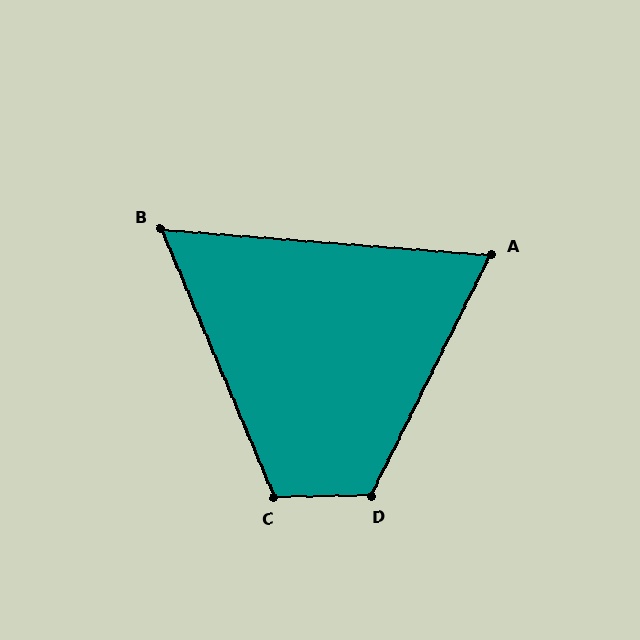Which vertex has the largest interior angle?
D, at approximately 117 degrees.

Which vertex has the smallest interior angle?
B, at approximately 63 degrees.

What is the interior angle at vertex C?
Approximately 112 degrees (obtuse).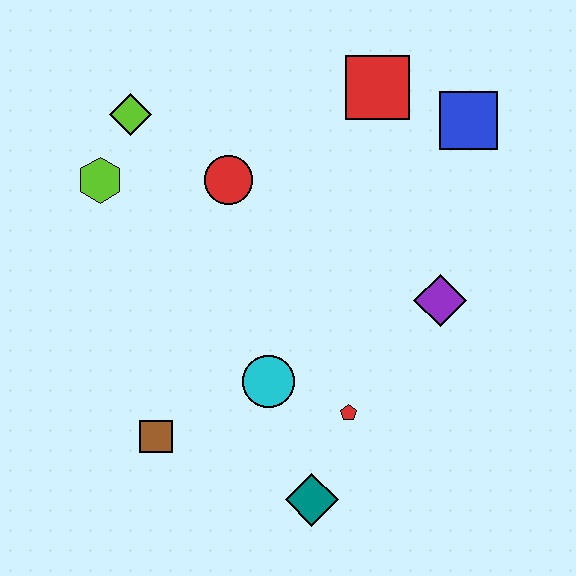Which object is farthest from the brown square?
The blue square is farthest from the brown square.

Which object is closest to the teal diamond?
The red pentagon is closest to the teal diamond.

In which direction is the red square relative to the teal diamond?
The red square is above the teal diamond.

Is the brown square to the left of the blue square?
Yes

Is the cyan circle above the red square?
No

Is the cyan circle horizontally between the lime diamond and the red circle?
No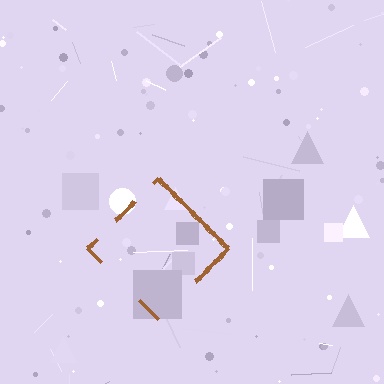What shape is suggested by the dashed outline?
The dashed outline suggests a diamond.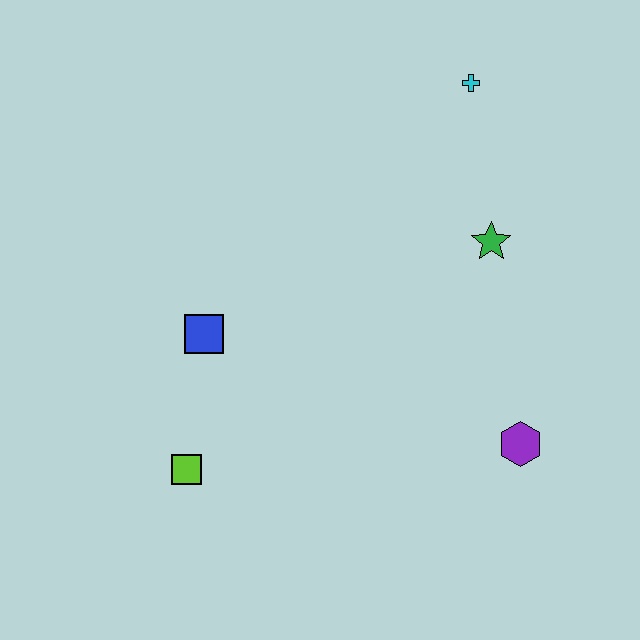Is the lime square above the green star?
No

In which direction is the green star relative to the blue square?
The green star is to the right of the blue square.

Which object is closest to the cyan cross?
The green star is closest to the cyan cross.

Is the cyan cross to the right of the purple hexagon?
No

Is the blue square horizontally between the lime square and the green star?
Yes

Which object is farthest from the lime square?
The cyan cross is farthest from the lime square.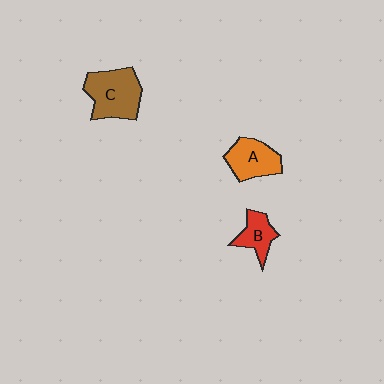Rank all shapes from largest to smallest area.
From largest to smallest: C (brown), A (orange), B (red).